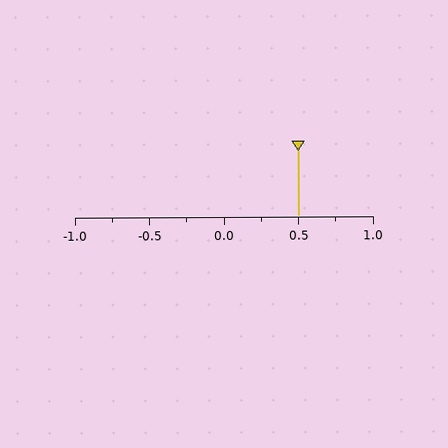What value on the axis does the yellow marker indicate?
The marker indicates approximately 0.5.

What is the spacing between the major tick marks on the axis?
The major ticks are spaced 0.5 apart.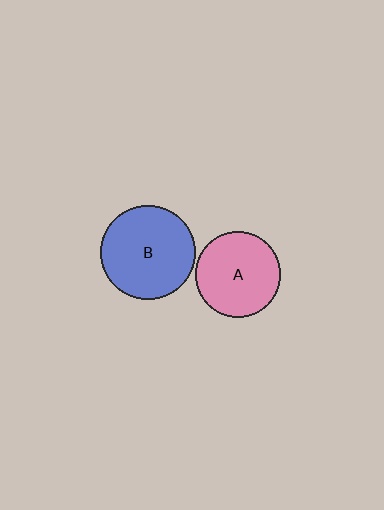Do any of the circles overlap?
No, none of the circles overlap.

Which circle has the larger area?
Circle B (blue).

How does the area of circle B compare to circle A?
Approximately 1.2 times.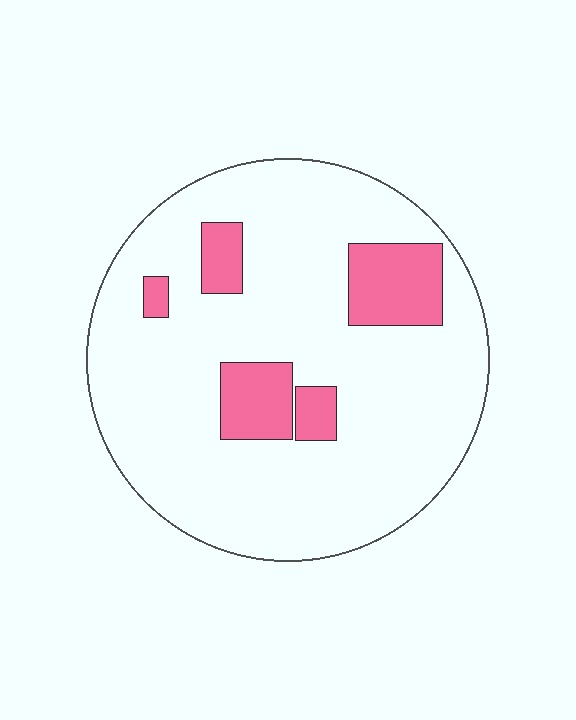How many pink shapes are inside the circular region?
5.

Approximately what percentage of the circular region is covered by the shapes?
Approximately 15%.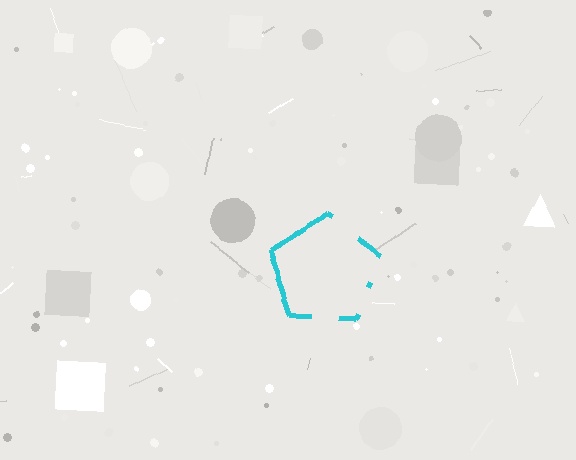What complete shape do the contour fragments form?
The contour fragments form a pentagon.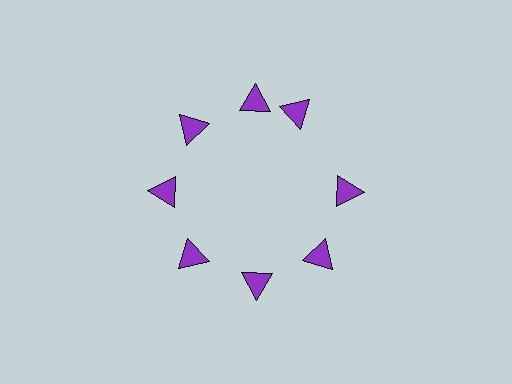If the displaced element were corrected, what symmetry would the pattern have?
It would have 8-fold rotational symmetry — the pattern would map onto itself every 45 degrees.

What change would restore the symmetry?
The symmetry would be restored by rotating it back into even spacing with its neighbors so that all 8 triangles sit at equal angles and equal distance from the center.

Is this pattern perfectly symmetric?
No. The 8 purple triangles are arranged in a ring, but one element near the 2 o'clock position is rotated out of alignment along the ring, breaking the 8-fold rotational symmetry.